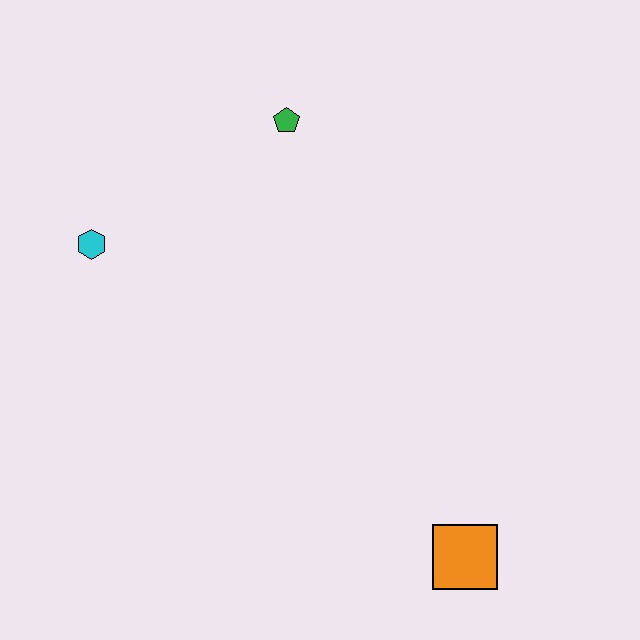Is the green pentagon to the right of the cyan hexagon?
Yes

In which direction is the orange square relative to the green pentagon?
The orange square is below the green pentagon.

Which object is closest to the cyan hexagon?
The green pentagon is closest to the cyan hexagon.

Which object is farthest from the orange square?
The cyan hexagon is farthest from the orange square.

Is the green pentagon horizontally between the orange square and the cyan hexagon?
Yes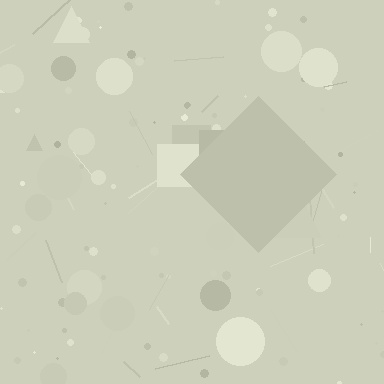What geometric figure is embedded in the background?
A diamond is embedded in the background.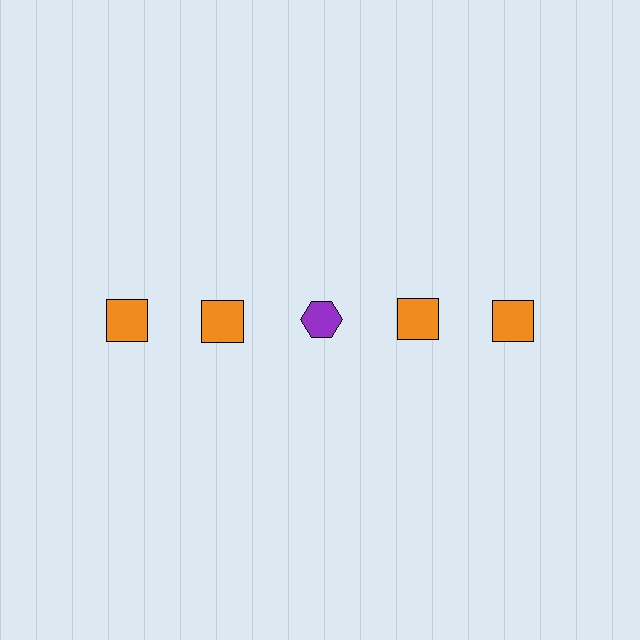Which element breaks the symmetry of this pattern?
The purple hexagon in the top row, center column breaks the symmetry. All other shapes are orange squares.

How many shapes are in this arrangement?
There are 5 shapes arranged in a grid pattern.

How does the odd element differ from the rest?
It differs in both color (purple instead of orange) and shape (hexagon instead of square).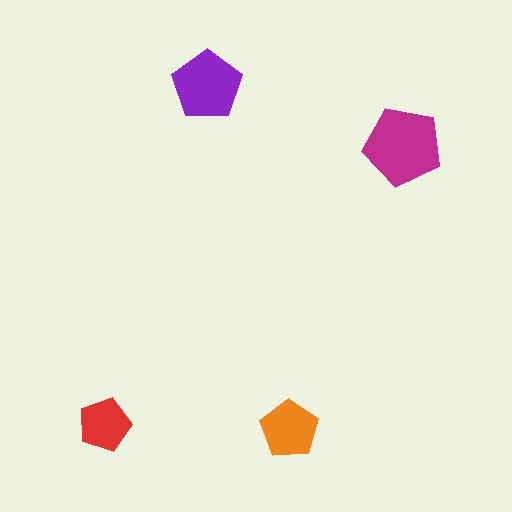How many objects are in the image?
There are 4 objects in the image.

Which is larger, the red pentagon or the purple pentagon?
The purple one.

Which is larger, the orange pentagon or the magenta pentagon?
The magenta one.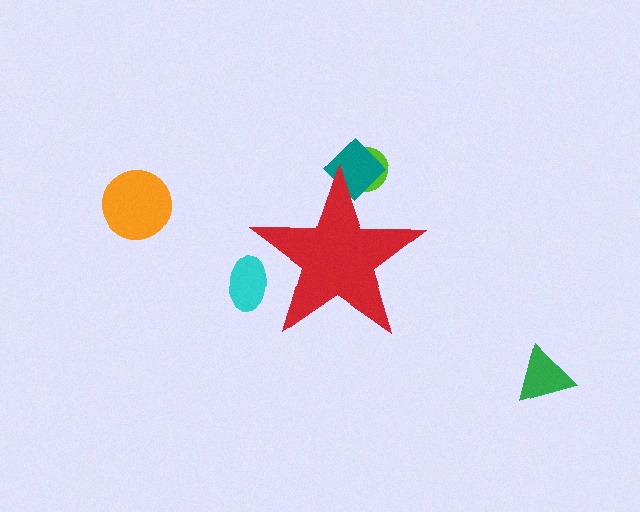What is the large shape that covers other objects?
A red star.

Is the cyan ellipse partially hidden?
Yes, the cyan ellipse is partially hidden behind the red star.